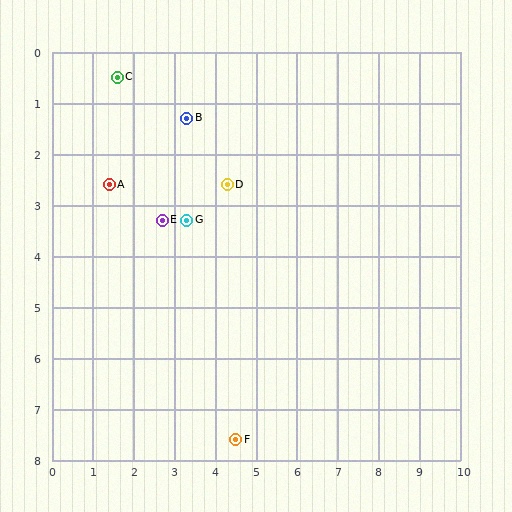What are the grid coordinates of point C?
Point C is at approximately (1.6, 0.5).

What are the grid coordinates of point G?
Point G is at approximately (3.3, 3.3).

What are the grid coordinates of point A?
Point A is at approximately (1.4, 2.6).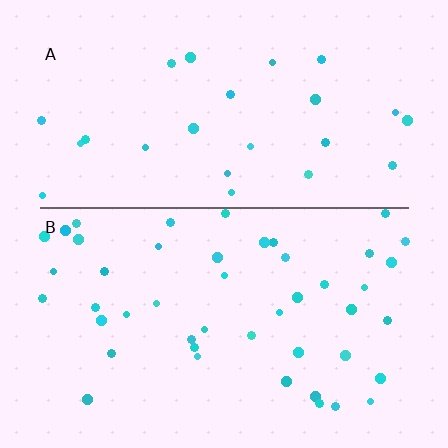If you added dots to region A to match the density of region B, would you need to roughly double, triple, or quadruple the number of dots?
Approximately double.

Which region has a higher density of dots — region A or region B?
B (the bottom).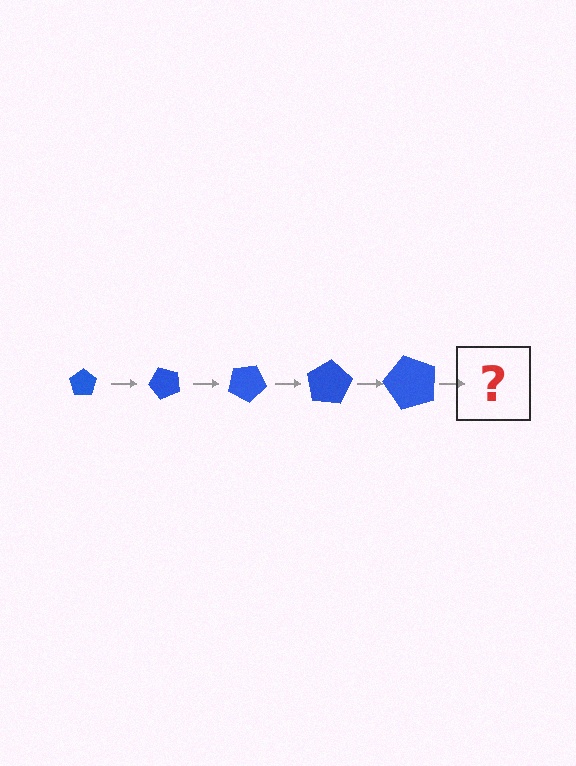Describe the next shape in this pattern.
It should be a pentagon, larger than the previous one and rotated 250 degrees from the start.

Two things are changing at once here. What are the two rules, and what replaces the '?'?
The two rules are that the pentagon grows larger each step and it rotates 50 degrees each step. The '?' should be a pentagon, larger than the previous one and rotated 250 degrees from the start.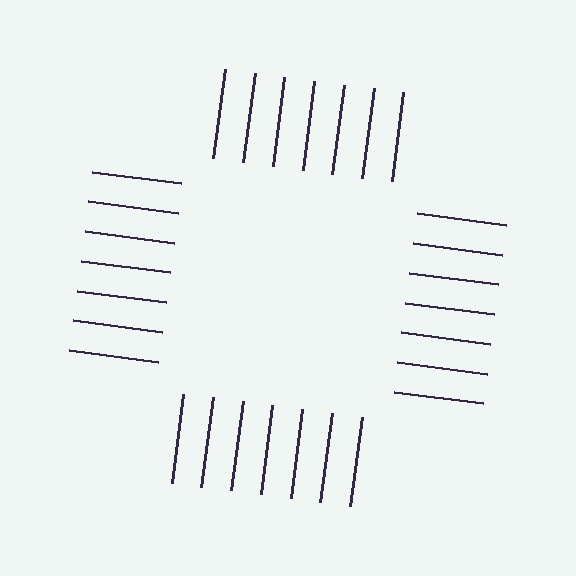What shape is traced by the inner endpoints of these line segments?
An illusory square — the line segments terminate on its edges but no continuous stroke is drawn.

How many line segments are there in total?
28 — 7 along each of the 4 edges.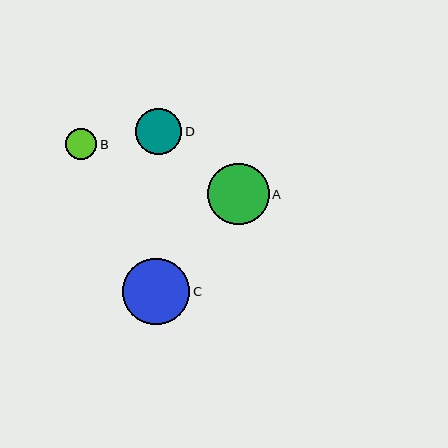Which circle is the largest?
Circle C is the largest with a size of approximately 67 pixels.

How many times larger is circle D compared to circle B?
Circle D is approximately 1.5 times the size of circle B.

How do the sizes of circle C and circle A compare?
Circle C and circle A are approximately the same size.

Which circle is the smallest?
Circle B is the smallest with a size of approximately 31 pixels.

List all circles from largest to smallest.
From largest to smallest: C, A, D, B.